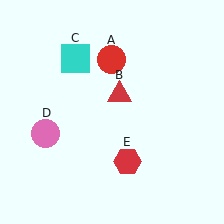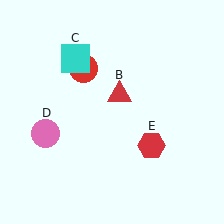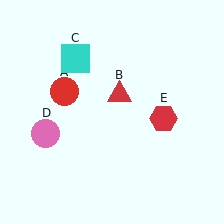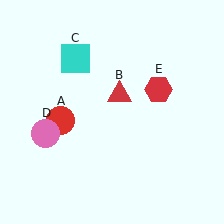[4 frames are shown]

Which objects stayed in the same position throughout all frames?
Red triangle (object B) and cyan square (object C) and pink circle (object D) remained stationary.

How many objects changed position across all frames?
2 objects changed position: red circle (object A), red hexagon (object E).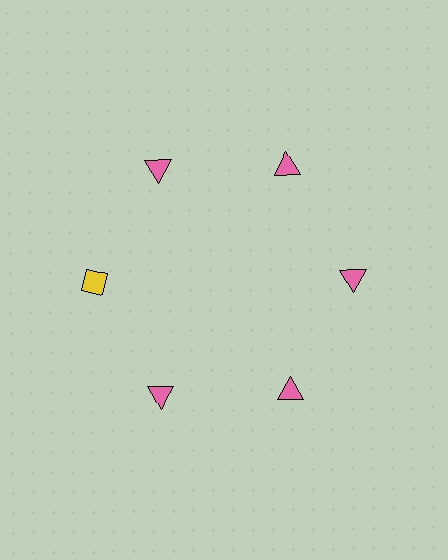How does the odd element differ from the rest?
It differs in both color (yellow instead of pink) and shape (diamond instead of triangle).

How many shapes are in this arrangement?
There are 6 shapes arranged in a ring pattern.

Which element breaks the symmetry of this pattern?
The yellow diamond at roughly the 9 o'clock position breaks the symmetry. All other shapes are pink triangles.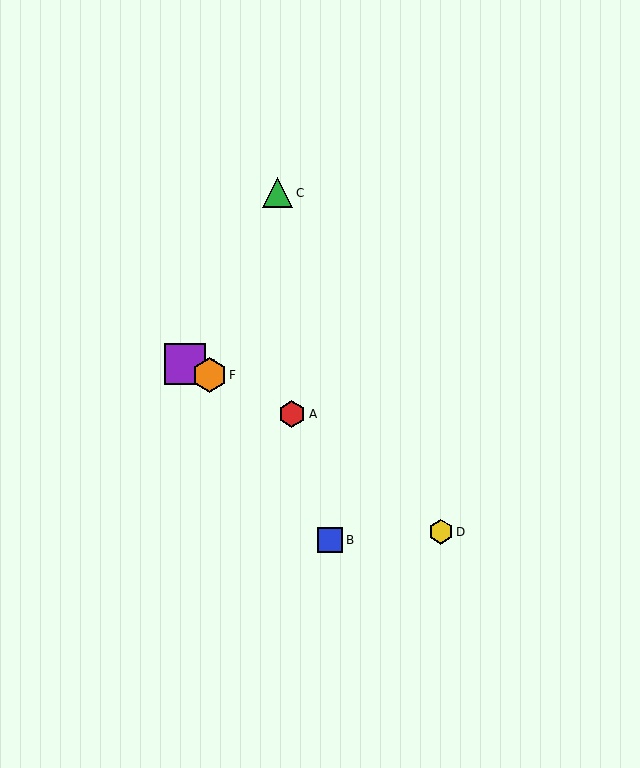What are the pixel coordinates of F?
Object F is at (209, 375).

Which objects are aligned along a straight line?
Objects A, E, F are aligned along a straight line.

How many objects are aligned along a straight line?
3 objects (A, E, F) are aligned along a straight line.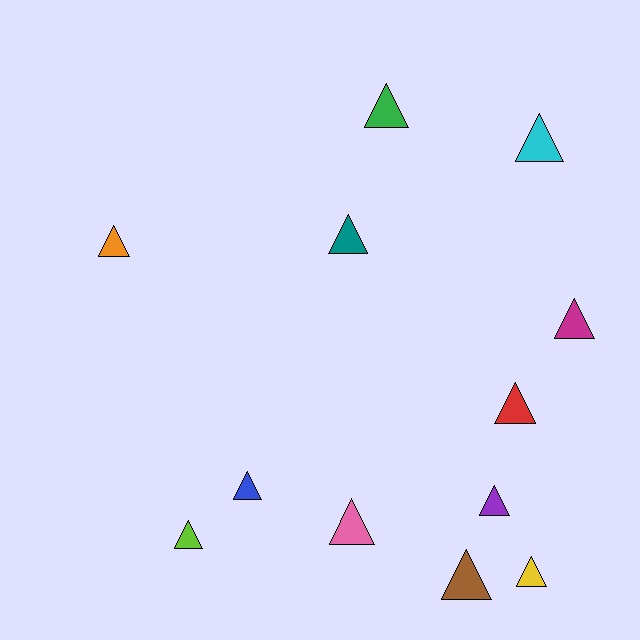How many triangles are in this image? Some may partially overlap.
There are 12 triangles.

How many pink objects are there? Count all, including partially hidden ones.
There is 1 pink object.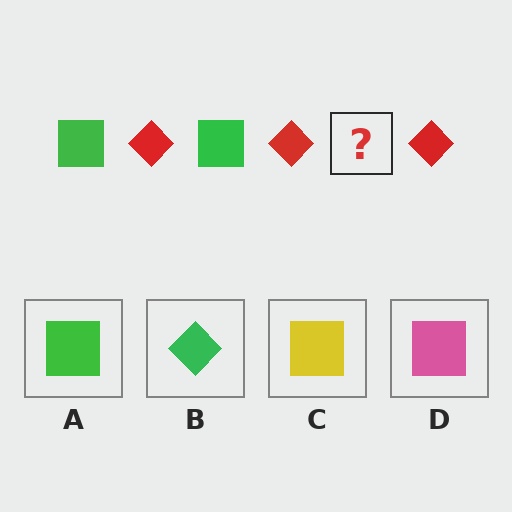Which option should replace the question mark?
Option A.